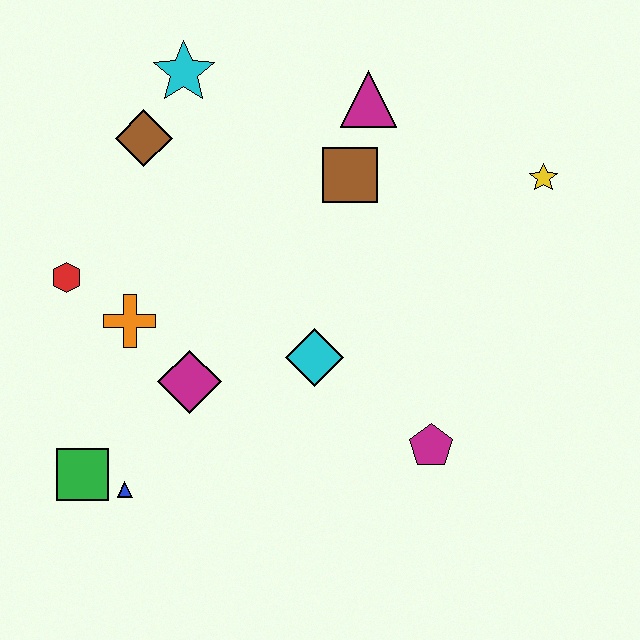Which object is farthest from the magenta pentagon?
The cyan star is farthest from the magenta pentagon.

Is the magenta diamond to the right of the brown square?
No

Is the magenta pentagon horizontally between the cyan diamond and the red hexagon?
No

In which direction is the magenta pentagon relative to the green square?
The magenta pentagon is to the right of the green square.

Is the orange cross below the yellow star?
Yes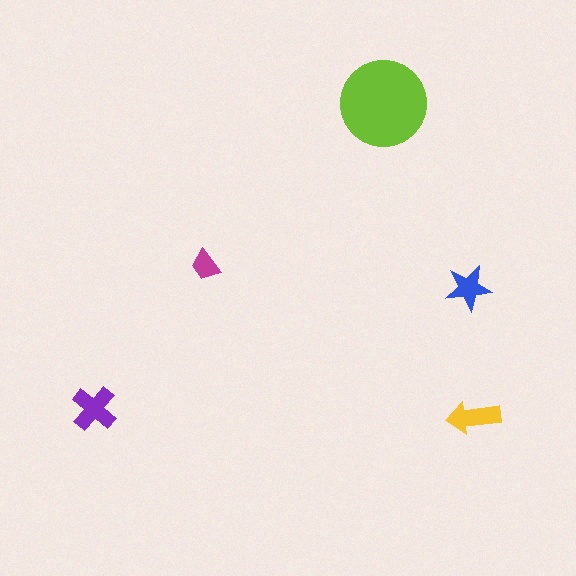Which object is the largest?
The lime circle.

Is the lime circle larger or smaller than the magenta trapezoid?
Larger.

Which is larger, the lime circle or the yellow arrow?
The lime circle.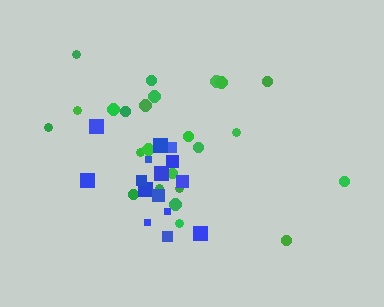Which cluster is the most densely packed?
Blue.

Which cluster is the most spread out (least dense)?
Green.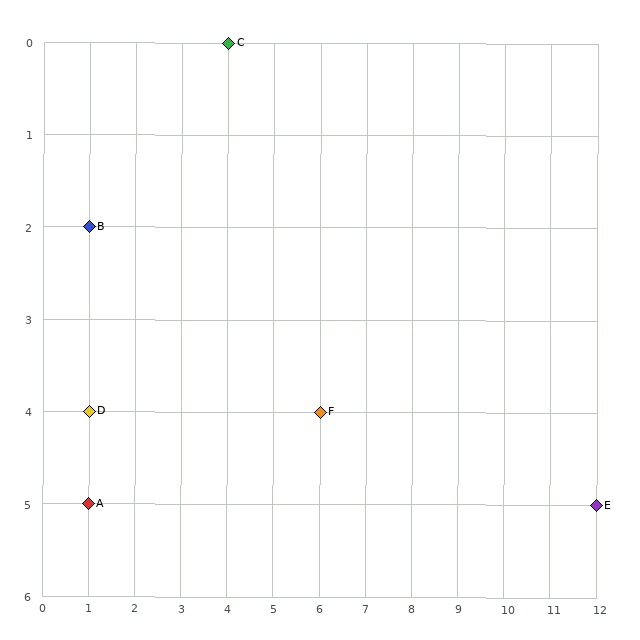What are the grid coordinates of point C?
Point C is at grid coordinates (4, 0).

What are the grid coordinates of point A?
Point A is at grid coordinates (1, 5).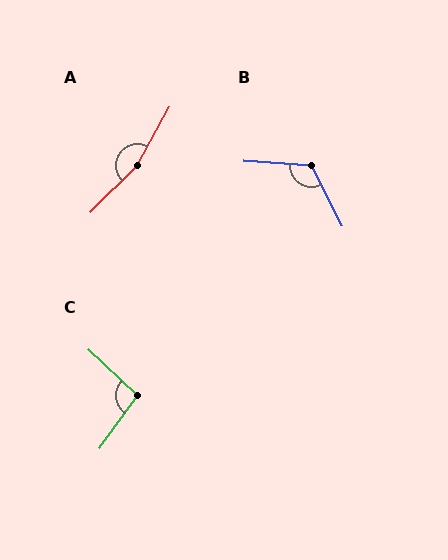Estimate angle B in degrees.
Approximately 121 degrees.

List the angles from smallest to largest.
C (98°), B (121°), A (164°).